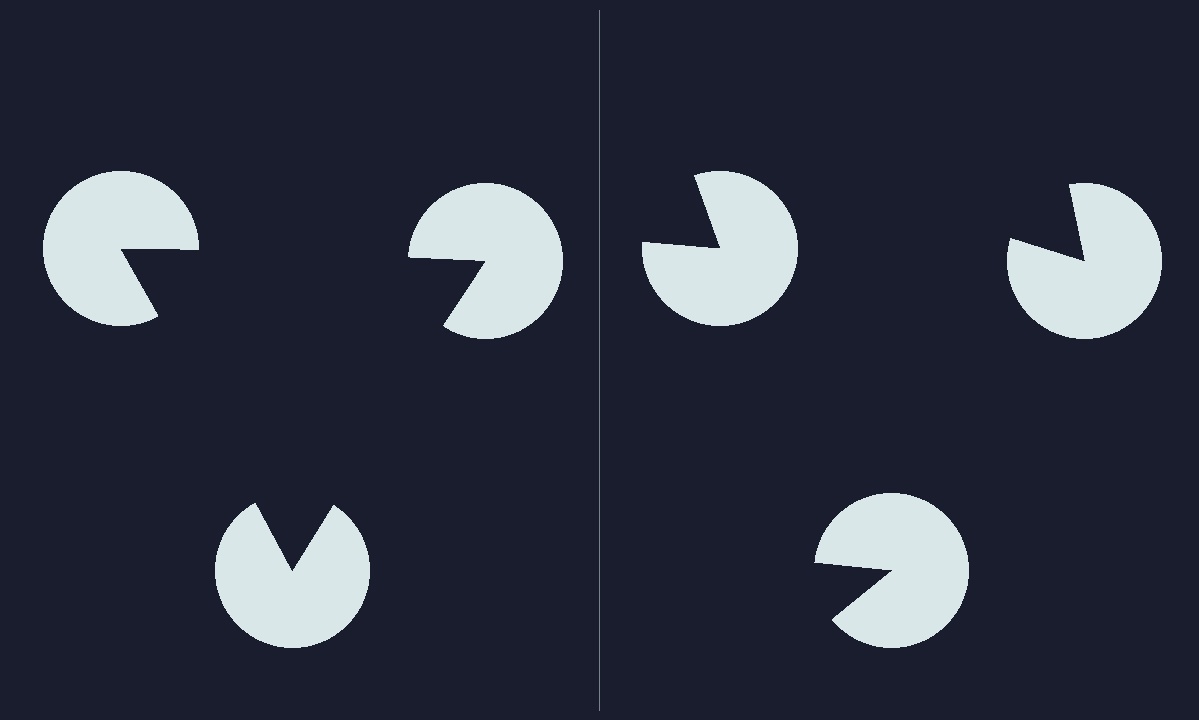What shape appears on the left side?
An illusory triangle.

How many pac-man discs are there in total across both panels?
6 — 3 on each side.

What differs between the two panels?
The pac-man discs are positioned identically on both sides; only the wedge orientations differ. On the left they align to a triangle; on the right they are misaligned.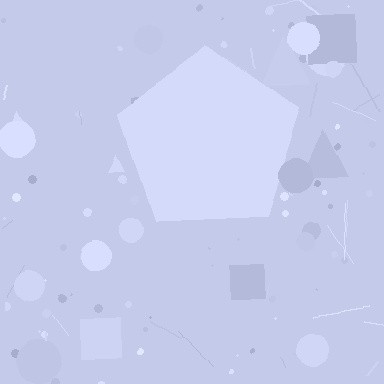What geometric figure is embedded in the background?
A pentagon is embedded in the background.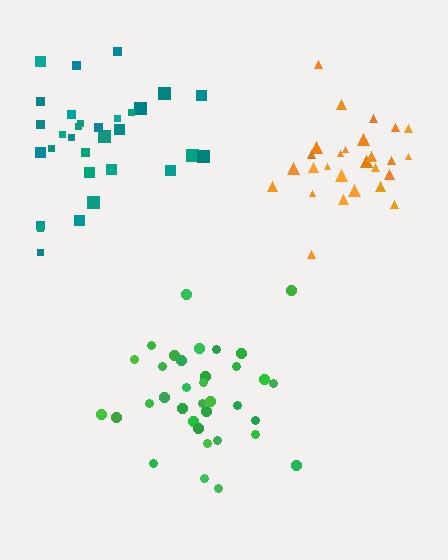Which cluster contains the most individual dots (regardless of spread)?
Green (35).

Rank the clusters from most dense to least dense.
orange, green, teal.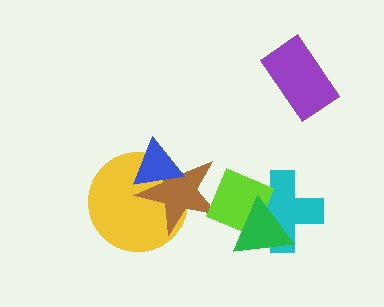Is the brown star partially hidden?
Yes, it is partially covered by another shape.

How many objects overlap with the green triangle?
2 objects overlap with the green triangle.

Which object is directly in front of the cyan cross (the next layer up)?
The lime square is directly in front of the cyan cross.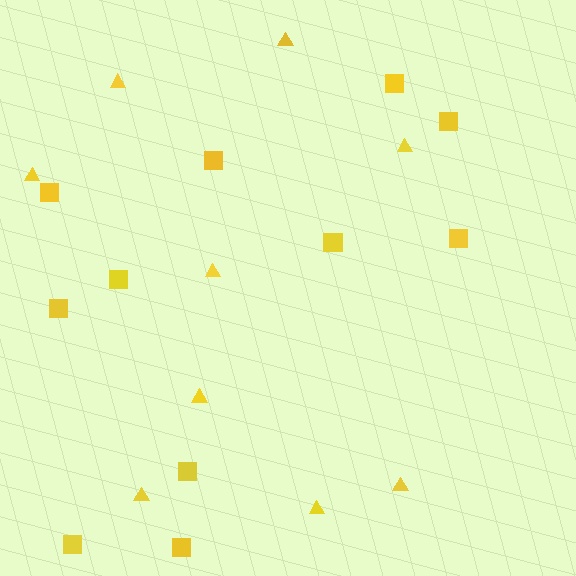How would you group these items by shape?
There are 2 groups: one group of squares (11) and one group of triangles (9).